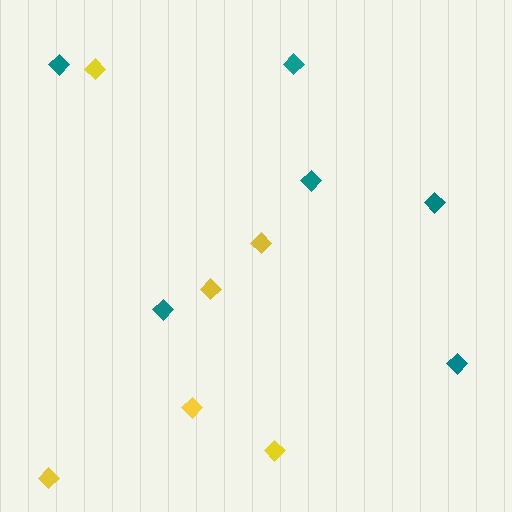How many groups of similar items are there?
There are 2 groups: one group of yellow diamonds (6) and one group of teal diamonds (6).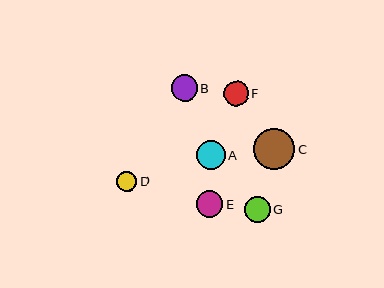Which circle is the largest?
Circle C is the largest with a size of approximately 42 pixels.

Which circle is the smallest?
Circle D is the smallest with a size of approximately 20 pixels.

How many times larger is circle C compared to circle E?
Circle C is approximately 1.6 times the size of circle E.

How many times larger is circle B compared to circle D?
Circle B is approximately 1.3 times the size of circle D.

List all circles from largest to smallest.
From largest to smallest: C, A, E, G, B, F, D.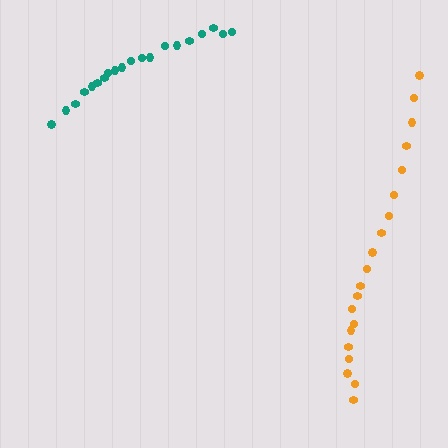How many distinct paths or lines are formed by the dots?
There are 2 distinct paths.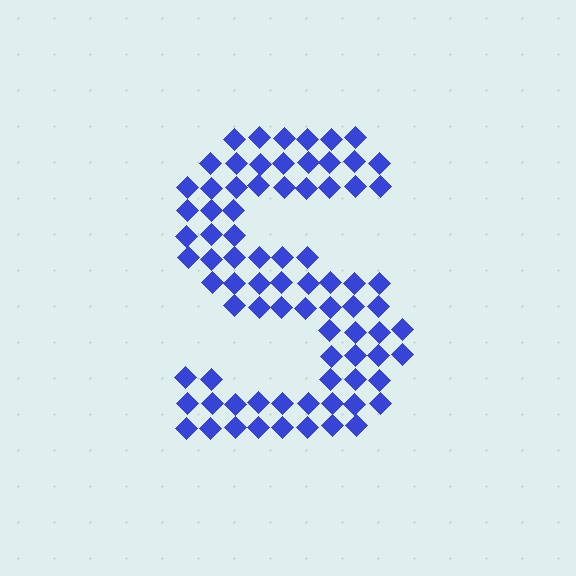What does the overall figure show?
The overall figure shows the letter S.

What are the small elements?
The small elements are diamonds.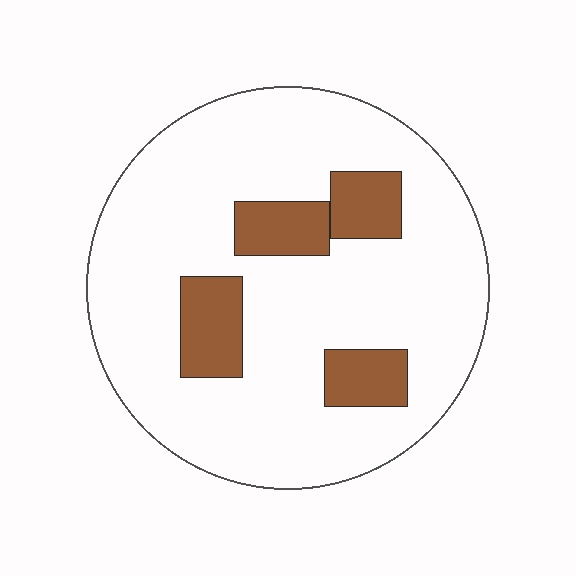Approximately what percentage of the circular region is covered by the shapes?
Approximately 15%.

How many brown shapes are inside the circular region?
4.